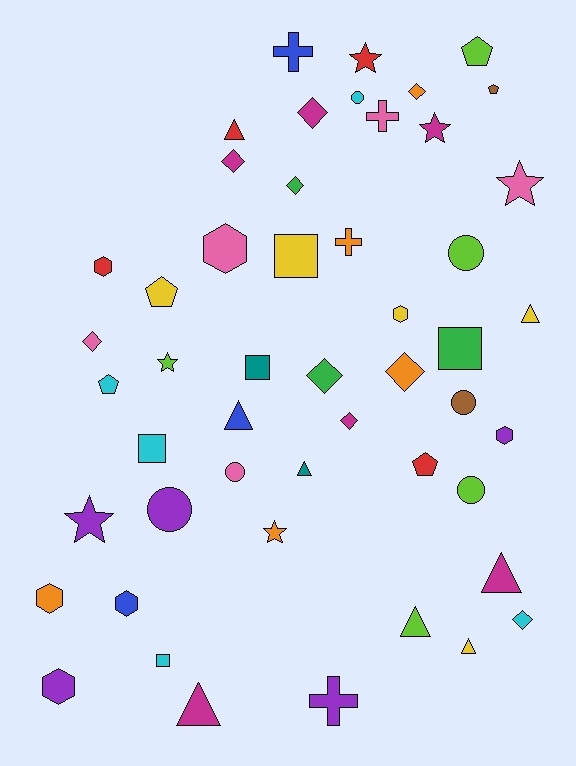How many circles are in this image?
There are 6 circles.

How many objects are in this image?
There are 50 objects.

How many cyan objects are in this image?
There are 5 cyan objects.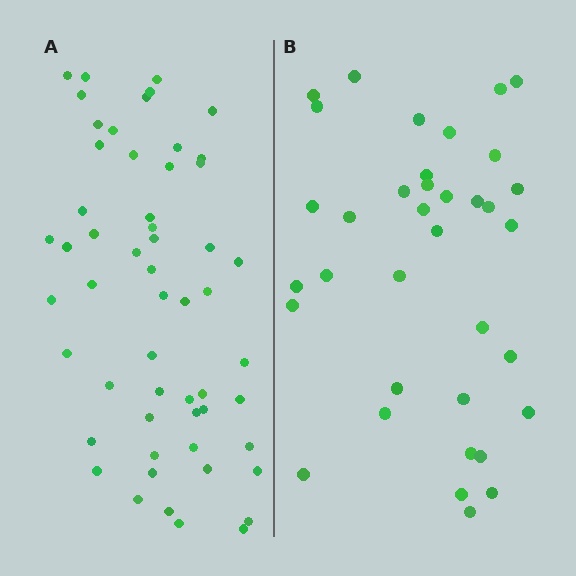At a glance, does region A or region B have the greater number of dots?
Region A (the left region) has more dots.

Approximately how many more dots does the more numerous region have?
Region A has approximately 20 more dots than region B.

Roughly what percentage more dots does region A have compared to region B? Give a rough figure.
About 55% more.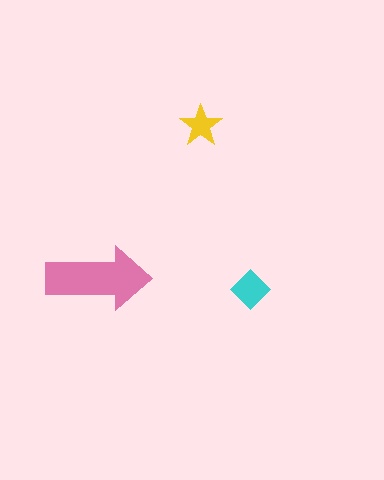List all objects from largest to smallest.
The pink arrow, the cyan diamond, the yellow star.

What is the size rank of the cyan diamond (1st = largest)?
2nd.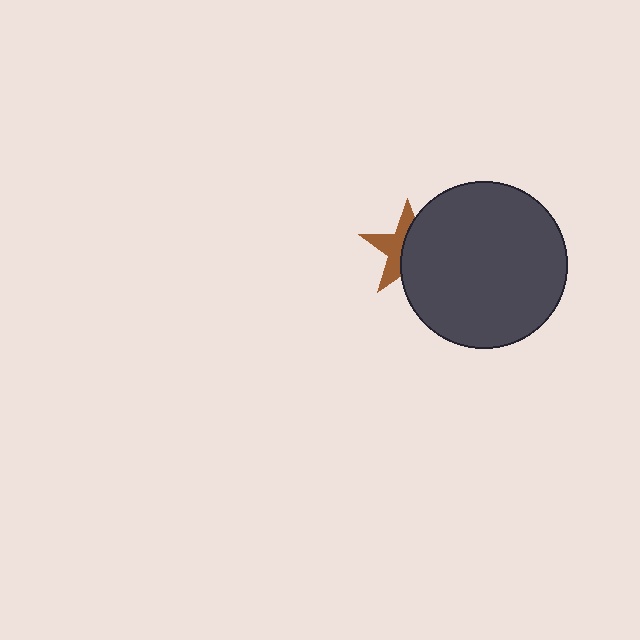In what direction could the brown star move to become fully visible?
The brown star could move left. That would shift it out from behind the dark gray circle entirely.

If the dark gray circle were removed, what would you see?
You would see the complete brown star.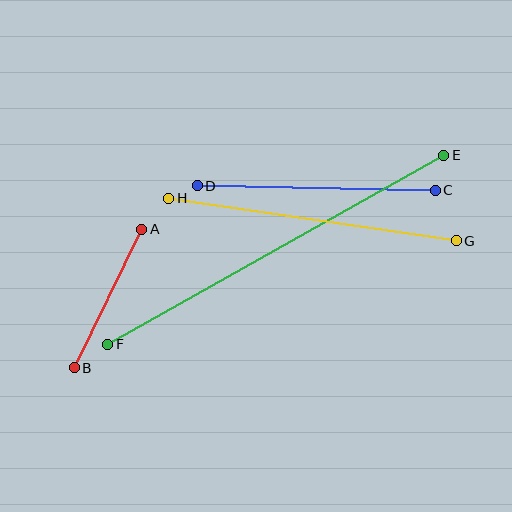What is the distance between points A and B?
The distance is approximately 154 pixels.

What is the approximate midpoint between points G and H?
The midpoint is at approximately (313, 219) pixels.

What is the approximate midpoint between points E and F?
The midpoint is at approximately (276, 250) pixels.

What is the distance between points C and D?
The distance is approximately 238 pixels.